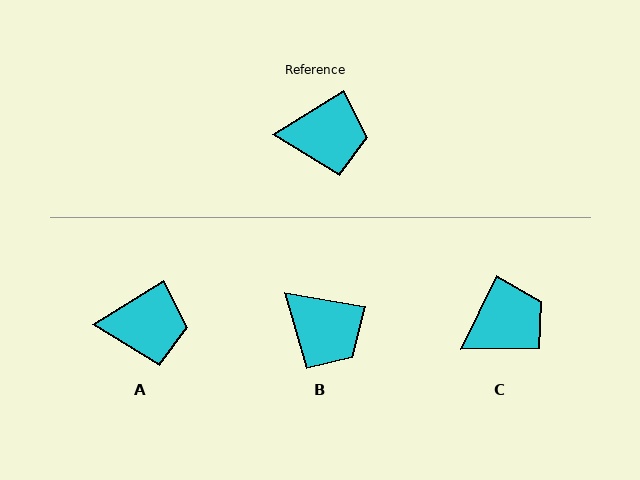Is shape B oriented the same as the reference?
No, it is off by about 41 degrees.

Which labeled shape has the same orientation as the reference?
A.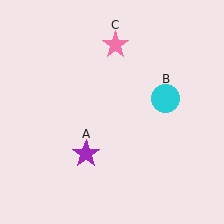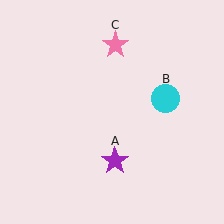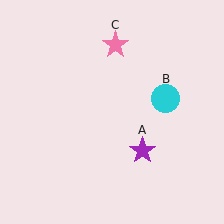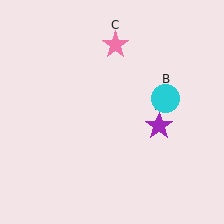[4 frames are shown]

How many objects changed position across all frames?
1 object changed position: purple star (object A).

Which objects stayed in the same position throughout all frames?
Cyan circle (object B) and pink star (object C) remained stationary.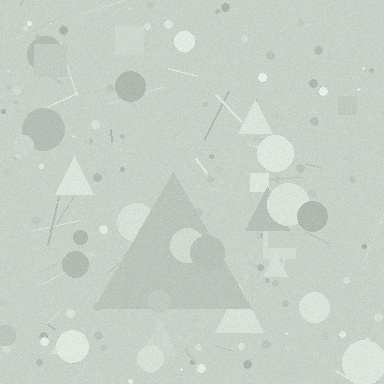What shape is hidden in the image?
A triangle is hidden in the image.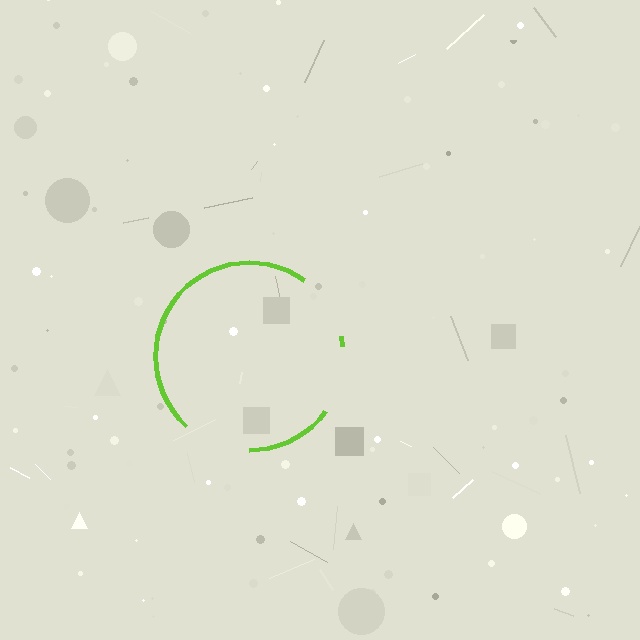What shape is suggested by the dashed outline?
The dashed outline suggests a circle.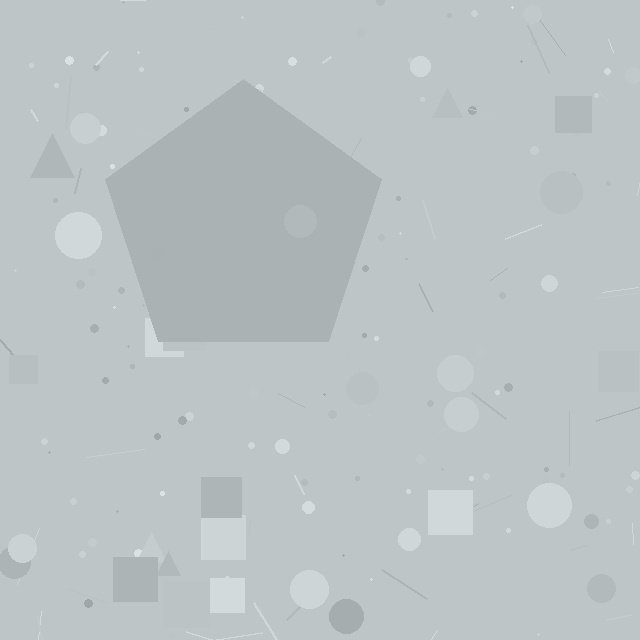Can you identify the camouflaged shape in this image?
The camouflaged shape is a pentagon.